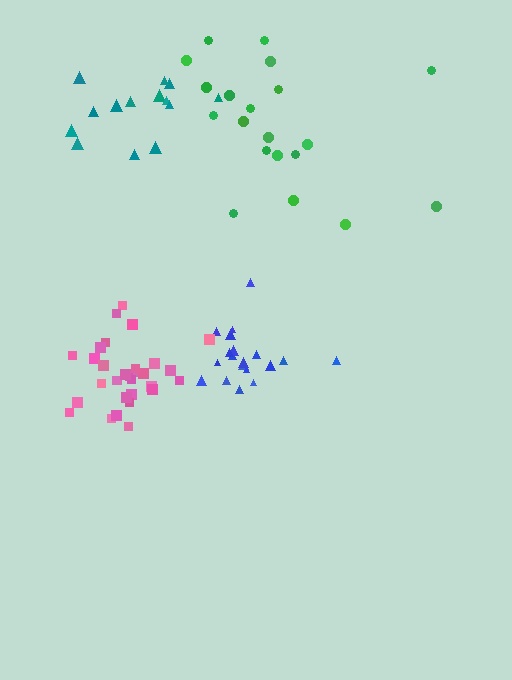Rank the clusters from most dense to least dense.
pink, blue, teal, green.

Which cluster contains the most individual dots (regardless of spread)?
Pink (31).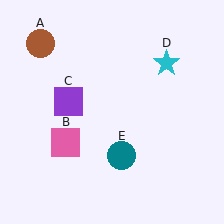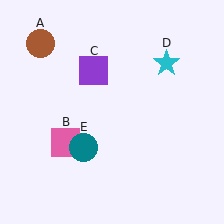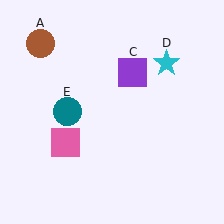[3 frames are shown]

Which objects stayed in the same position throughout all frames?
Brown circle (object A) and pink square (object B) and cyan star (object D) remained stationary.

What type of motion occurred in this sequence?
The purple square (object C), teal circle (object E) rotated clockwise around the center of the scene.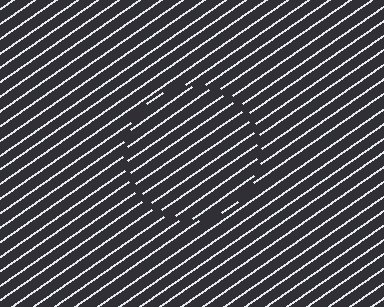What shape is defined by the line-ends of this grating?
An illusory circle. The interior of the shape contains the same grating, shifted by half a period — the contour is defined by the phase discontinuity where line-ends from the inner and outer gratings abut.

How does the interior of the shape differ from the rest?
The interior of the shape contains the same grating, shifted by half a period — the contour is defined by the phase discontinuity where line-ends from the inner and outer gratings abut.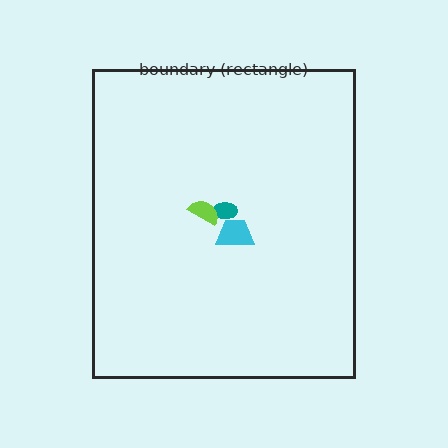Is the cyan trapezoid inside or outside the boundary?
Inside.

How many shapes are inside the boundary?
3 inside, 0 outside.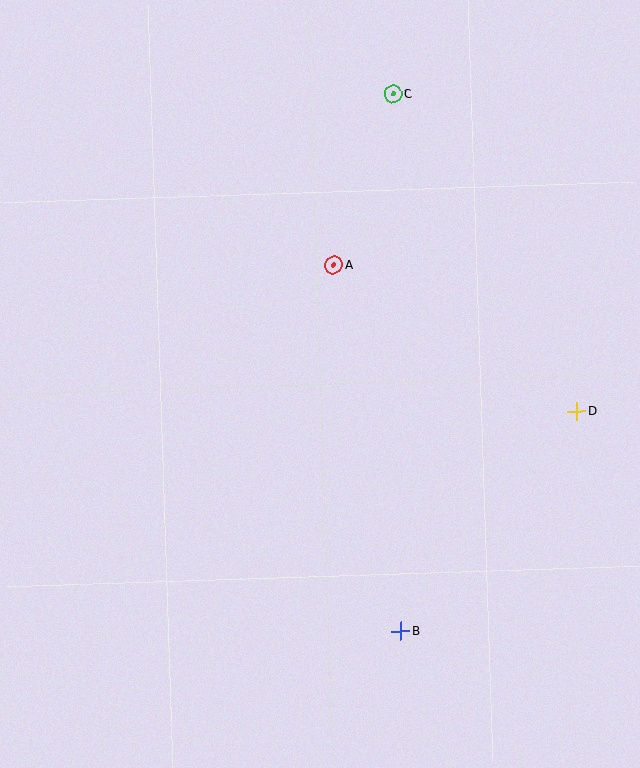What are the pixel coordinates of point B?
Point B is at (401, 631).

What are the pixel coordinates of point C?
Point C is at (393, 94).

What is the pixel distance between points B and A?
The distance between B and A is 372 pixels.